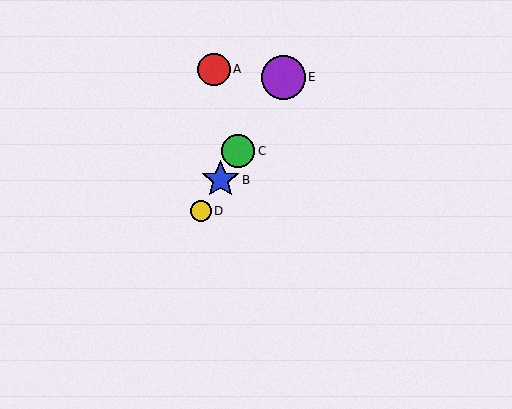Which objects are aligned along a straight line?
Objects B, C, D, E are aligned along a straight line.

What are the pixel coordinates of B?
Object B is at (220, 180).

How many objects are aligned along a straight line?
4 objects (B, C, D, E) are aligned along a straight line.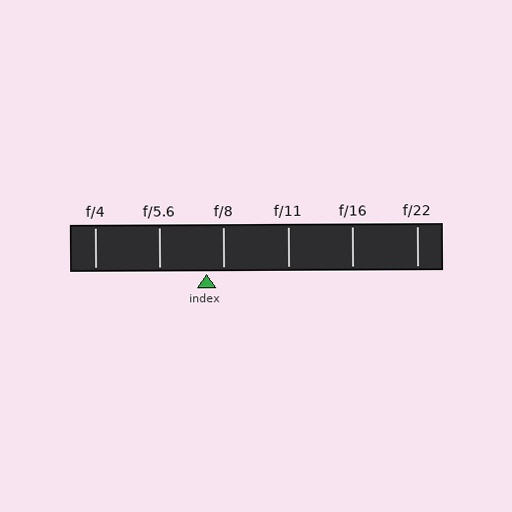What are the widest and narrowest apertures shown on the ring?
The widest aperture shown is f/4 and the narrowest is f/22.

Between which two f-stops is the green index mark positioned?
The index mark is between f/5.6 and f/8.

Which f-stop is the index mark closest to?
The index mark is closest to f/8.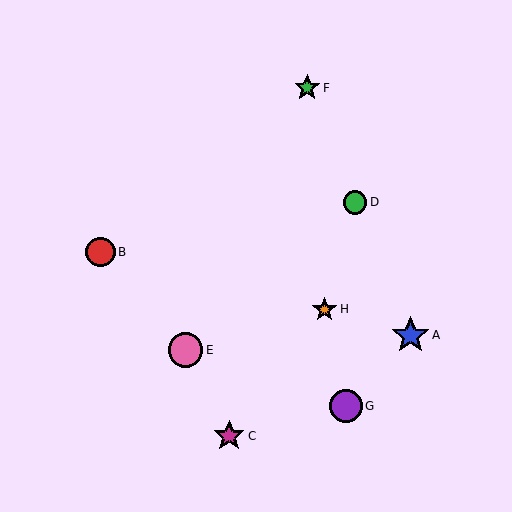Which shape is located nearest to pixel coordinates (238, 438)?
The magenta star (labeled C) at (229, 436) is nearest to that location.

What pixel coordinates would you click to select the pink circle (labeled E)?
Click at (185, 350) to select the pink circle E.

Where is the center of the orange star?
The center of the orange star is at (325, 309).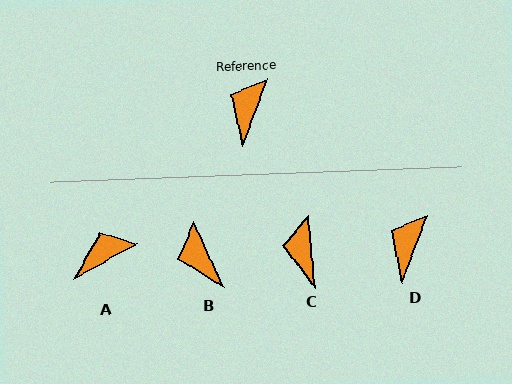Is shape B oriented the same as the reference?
No, it is off by about 45 degrees.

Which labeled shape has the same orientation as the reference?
D.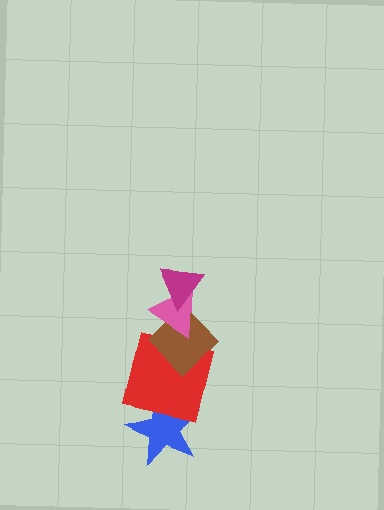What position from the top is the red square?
The red square is 4th from the top.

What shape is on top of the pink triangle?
The magenta triangle is on top of the pink triangle.